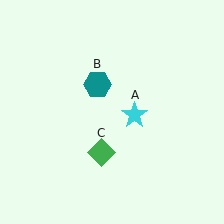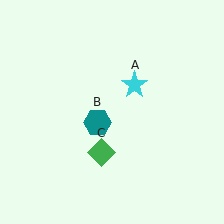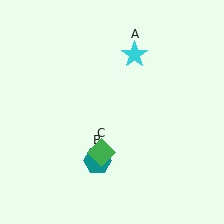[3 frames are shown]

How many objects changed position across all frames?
2 objects changed position: cyan star (object A), teal hexagon (object B).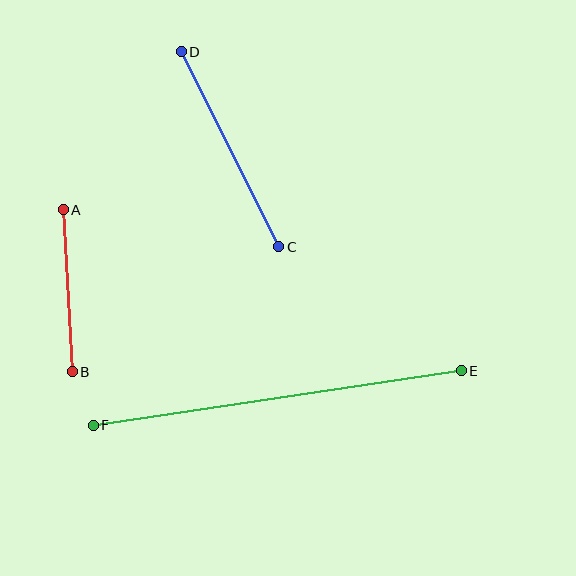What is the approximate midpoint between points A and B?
The midpoint is at approximately (68, 291) pixels.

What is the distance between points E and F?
The distance is approximately 372 pixels.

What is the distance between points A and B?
The distance is approximately 162 pixels.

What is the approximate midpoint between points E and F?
The midpoint is at approximately (277, 398) pixels.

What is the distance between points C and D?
The distance is approximately 218 pixels.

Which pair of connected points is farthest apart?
Points E and F are farthest apart.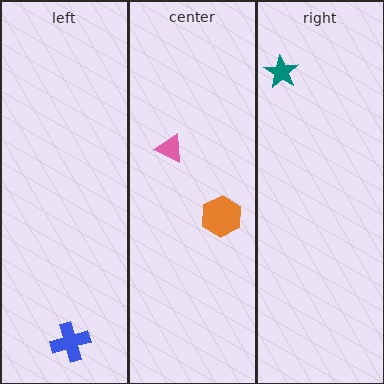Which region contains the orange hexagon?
The center region.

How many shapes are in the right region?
1.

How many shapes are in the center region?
2.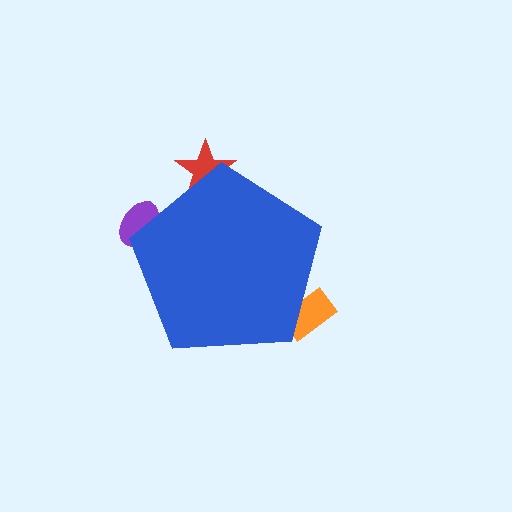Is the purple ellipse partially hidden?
Yes, the purple ellipse is partially hidden behind the blue pentagon.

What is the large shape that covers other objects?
A blue pentagon.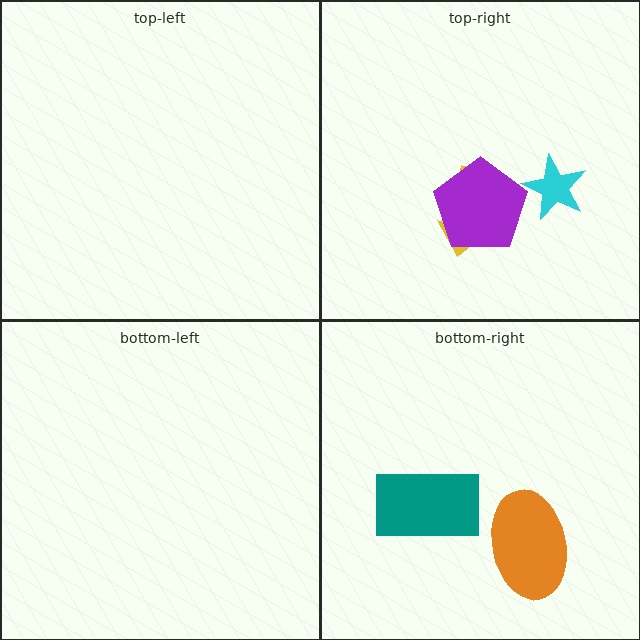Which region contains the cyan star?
The top-right region.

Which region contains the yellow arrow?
The top-right region.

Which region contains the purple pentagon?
The top-right region.